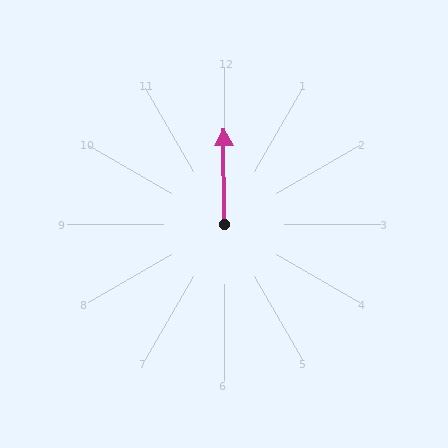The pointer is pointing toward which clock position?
Roughly 12 o'clock.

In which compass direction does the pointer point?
North.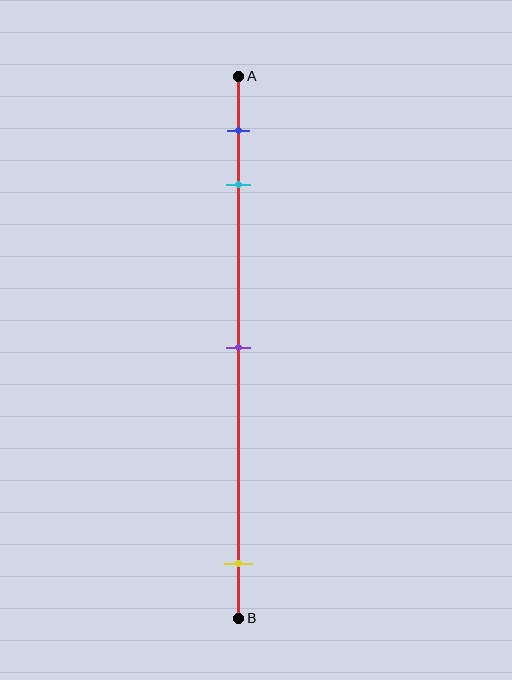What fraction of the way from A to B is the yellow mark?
The yellow mark is approximately 90% (0.9) of the way from A to B.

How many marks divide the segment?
There are 4 marks dividing the segment.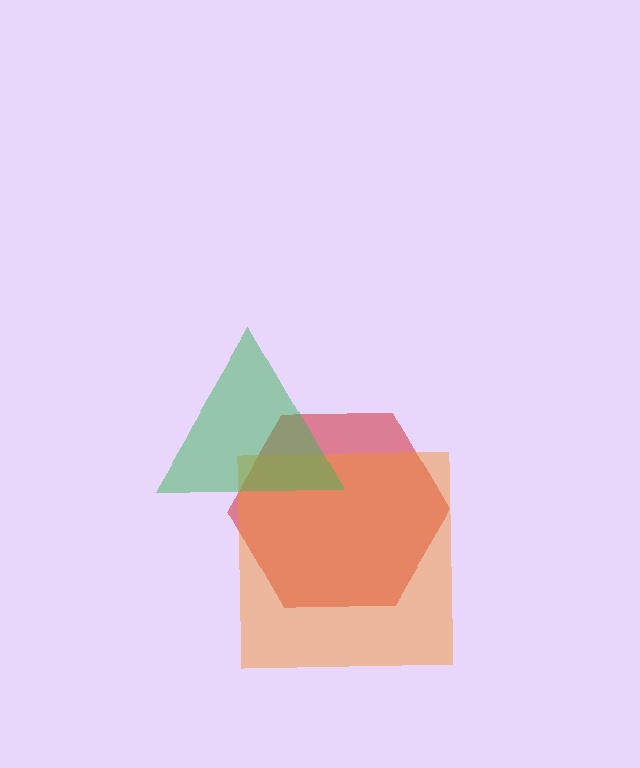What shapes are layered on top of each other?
The layered shapes are: a red hexagon, an orange square, a green triangle.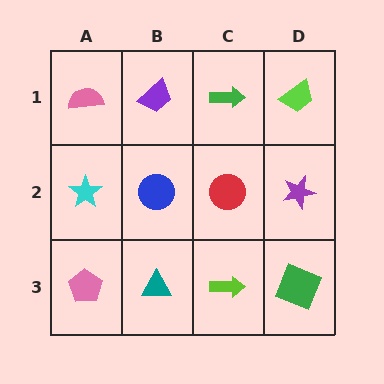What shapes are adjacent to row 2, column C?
A green arrow (row 1, column C), a lime arrow (row 3, column C), a blue circle (row 2, column B), a purple star (row 2, column D).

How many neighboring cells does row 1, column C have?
3.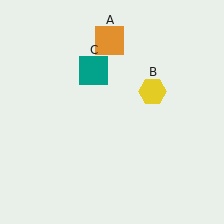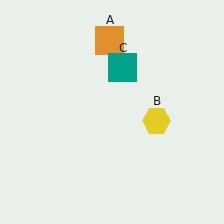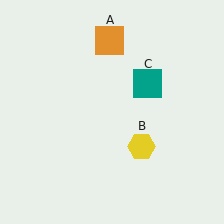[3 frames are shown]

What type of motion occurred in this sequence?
The yellow hexagon (object B), teal square (object C) rotated clockwise around the center of the scene.